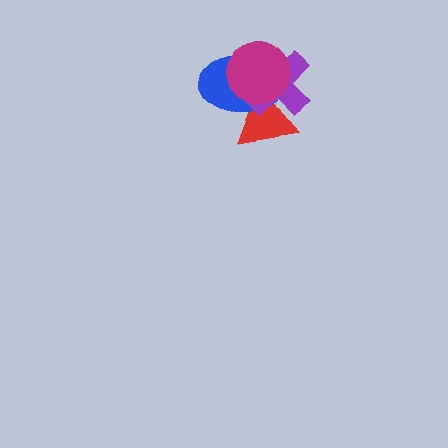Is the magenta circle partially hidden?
No, no other shape covers it.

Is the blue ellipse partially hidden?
Yes, it is partially covered by another shape.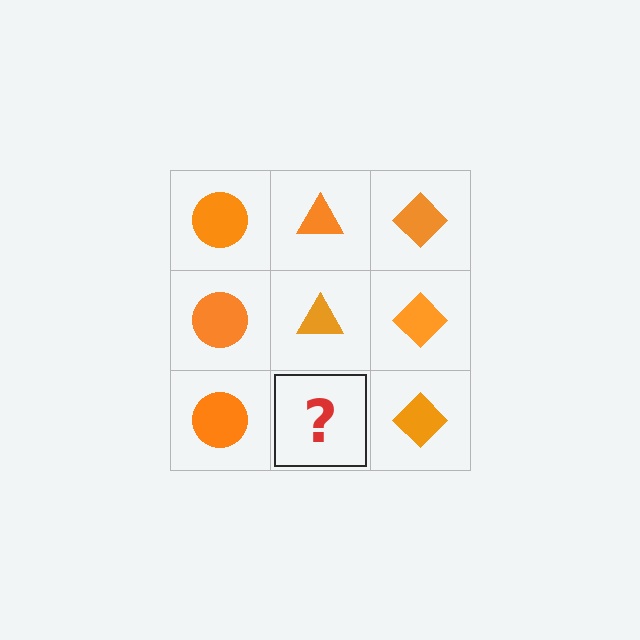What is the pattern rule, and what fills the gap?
The rule is that each column has a consistent shape. The gap should be filled with an orange triangle.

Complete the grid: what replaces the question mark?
The question mark should be replaced with an orange triangle.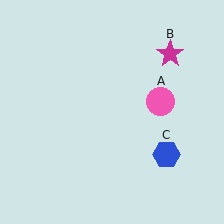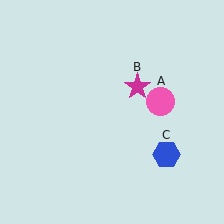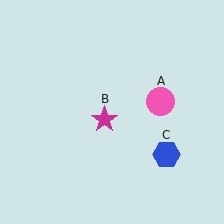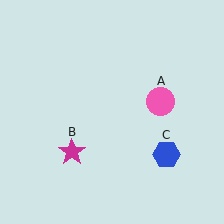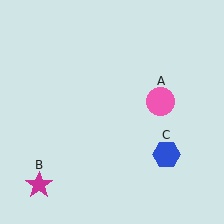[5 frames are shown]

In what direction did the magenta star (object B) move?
The magenta star (object B) moved down and to the left.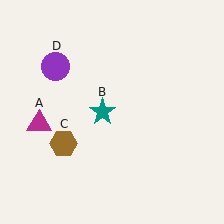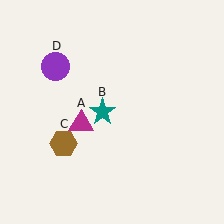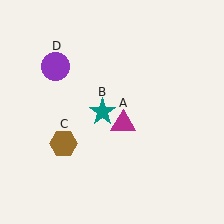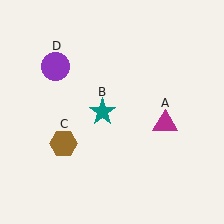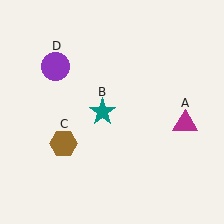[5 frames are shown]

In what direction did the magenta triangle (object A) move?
The magenta triangle (object A) moved right.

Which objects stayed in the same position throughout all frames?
Teal star (object B) and brown hexagon (object C) and purple circle (object D) remained stationary.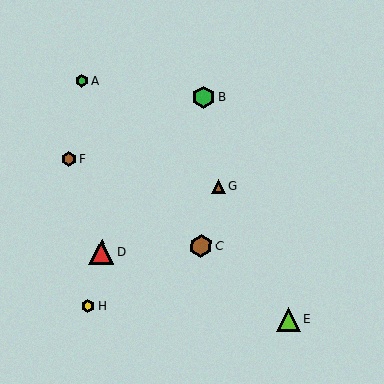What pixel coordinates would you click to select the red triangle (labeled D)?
Click at (102, 252) to select the red triangle D.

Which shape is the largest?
The red triangle (labeled D) is the largest.